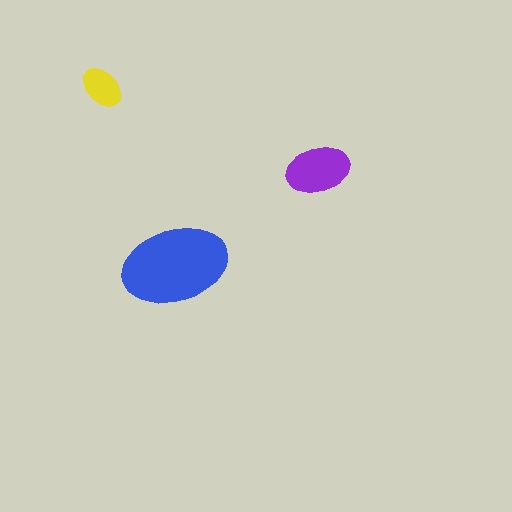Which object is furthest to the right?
The purple ellipse is rightmost.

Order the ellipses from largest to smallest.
the blue one, the purple one, the yellow one.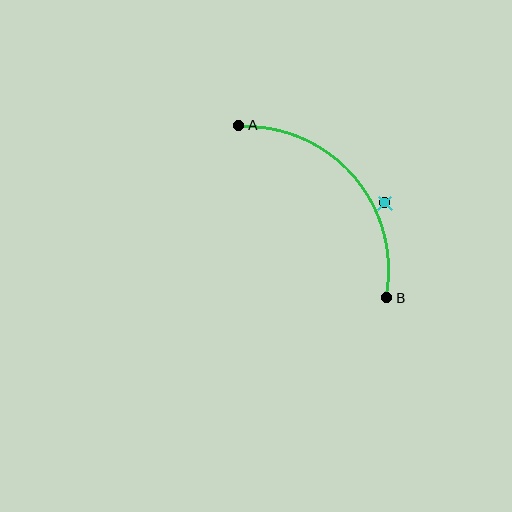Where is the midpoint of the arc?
The arc midpoint is the point on the curve farthest from the straight line joining A and B. It sits above and to the right of that line.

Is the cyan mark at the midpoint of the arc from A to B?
No — the cyan mark does not lie on the arc at all. It sits slightly outside the curve.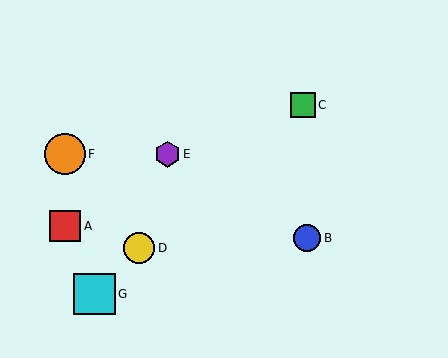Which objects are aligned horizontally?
Objects E, F are aligned horizontally.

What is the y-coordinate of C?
Object C is at y≈105.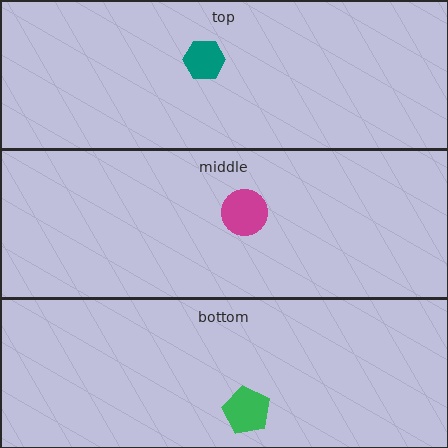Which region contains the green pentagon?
The bottom region.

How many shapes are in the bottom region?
1.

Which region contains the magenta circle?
The middle region.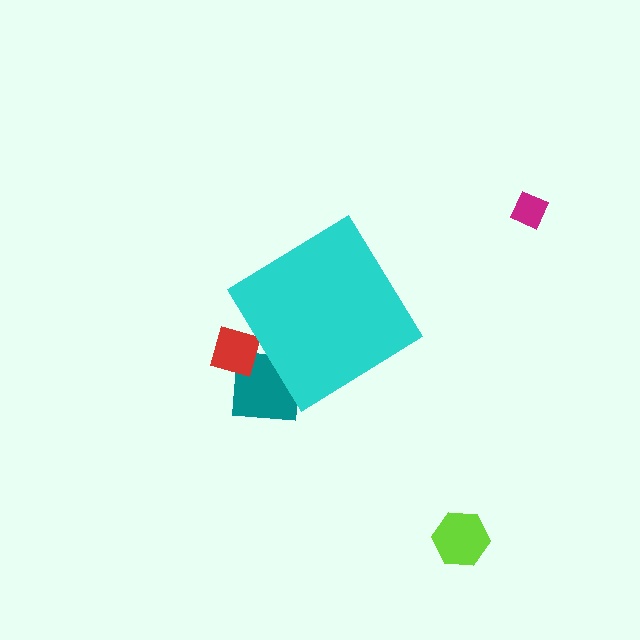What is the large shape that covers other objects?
A cyan diamond.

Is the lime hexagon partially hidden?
No, the lime hexagon is fully visible.